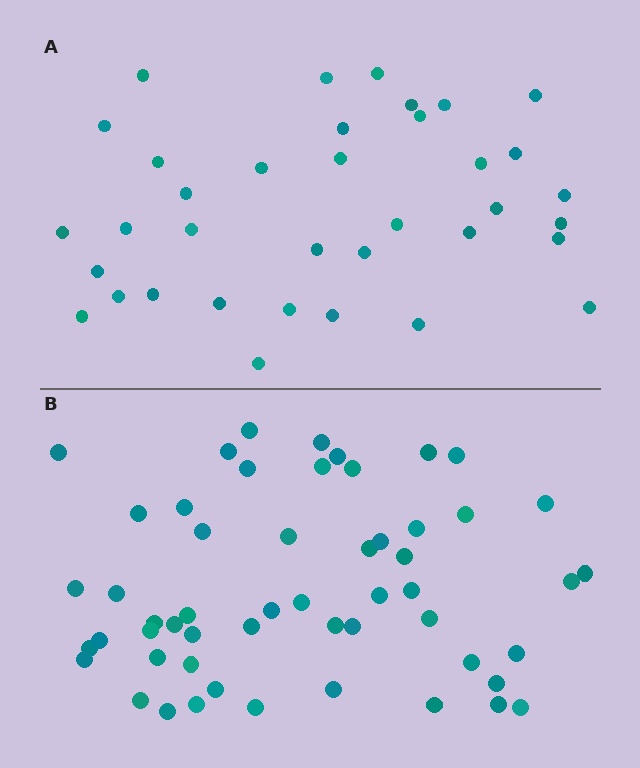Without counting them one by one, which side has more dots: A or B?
Region B (the bottom region) has more dots.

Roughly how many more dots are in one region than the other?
Region B has approximately 20 more dots than region A.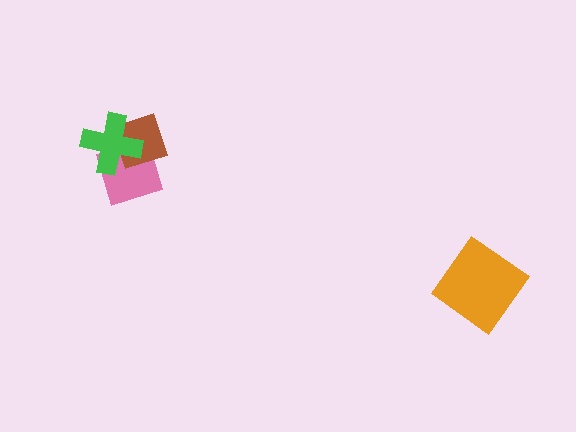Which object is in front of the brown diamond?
The green cross is in front of the brown diamond.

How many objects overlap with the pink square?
2 objects overlap with the pink square.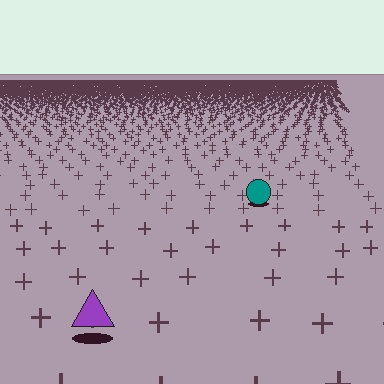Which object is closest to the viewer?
The purple triangle is closest. The texture marks near it are larger and more spread out.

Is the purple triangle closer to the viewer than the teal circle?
Yes. The purple triangle is closer — you can tell from the texture gradient: the ground texture is coarser near it.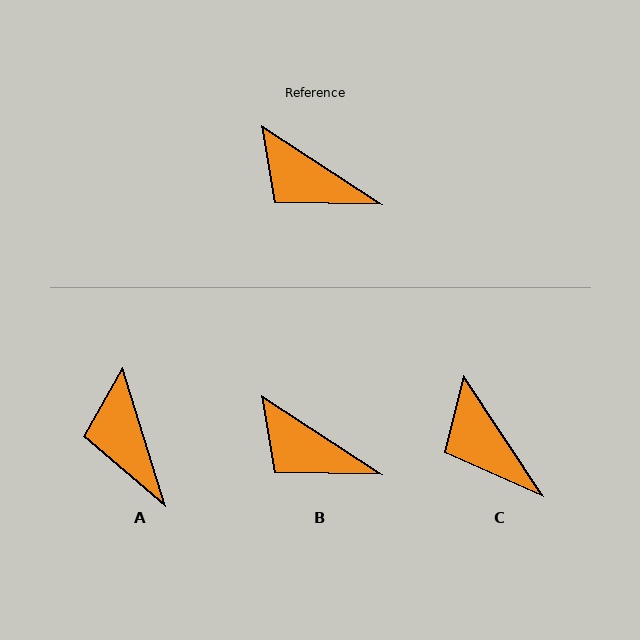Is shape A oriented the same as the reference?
No, it is off by about 40 degrees.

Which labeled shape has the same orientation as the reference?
B.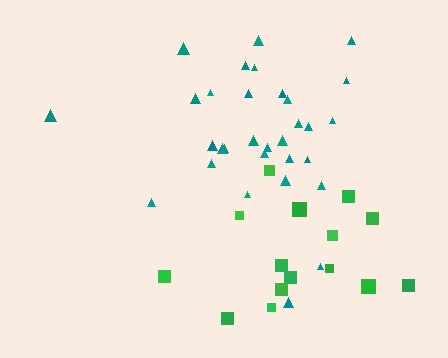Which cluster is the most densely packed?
Teal.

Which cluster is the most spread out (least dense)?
Green.